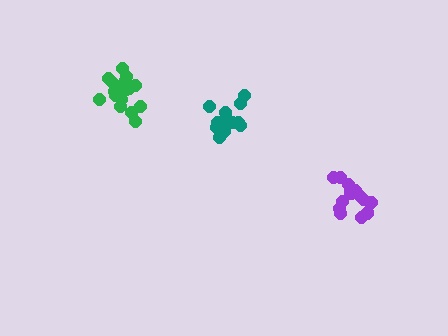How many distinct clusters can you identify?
There are 3 distinct clusters.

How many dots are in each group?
Group 1: 14 dots, Group 2: 17 dots, Group 3: 13 dots (44 total).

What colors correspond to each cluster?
The clusters are colored: purple, green, teal.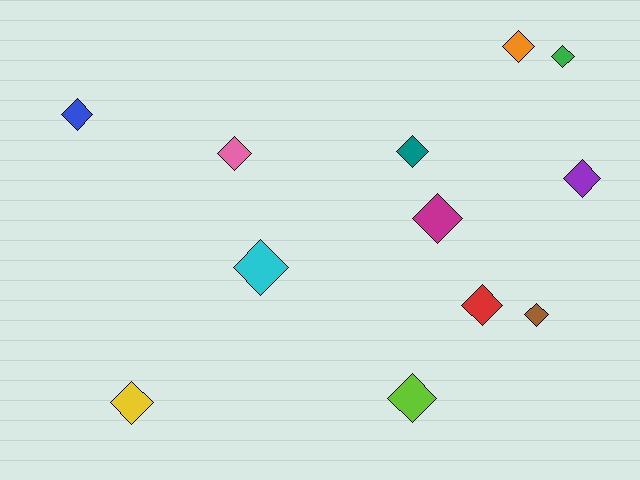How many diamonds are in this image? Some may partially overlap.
There are 12 diamonds.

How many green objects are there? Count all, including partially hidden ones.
There is 1 green object.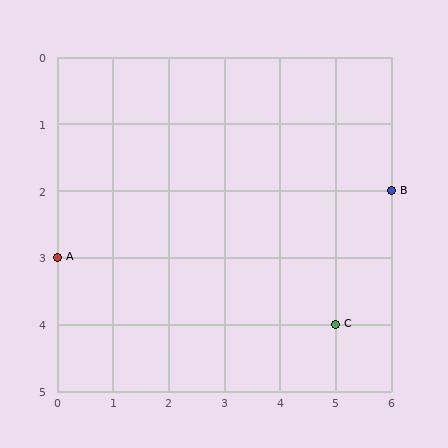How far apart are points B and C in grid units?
Points B and C are 1 column and 2 rows apart (about 2.2 grid units diagonally).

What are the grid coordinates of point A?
Point A is at grid coordinates (0, 3).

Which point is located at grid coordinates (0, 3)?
Point A is at (0, 3).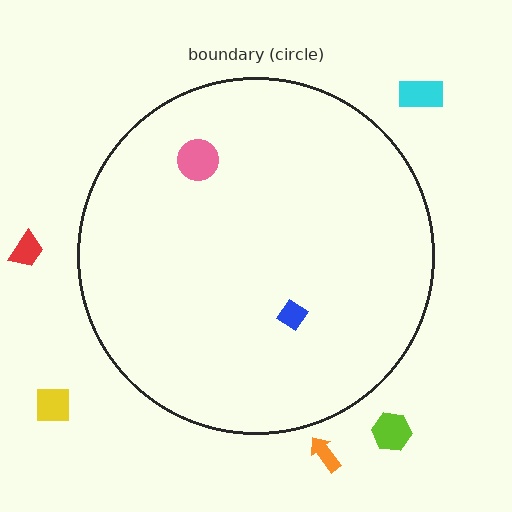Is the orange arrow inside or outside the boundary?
Outside.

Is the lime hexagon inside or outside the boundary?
Outside.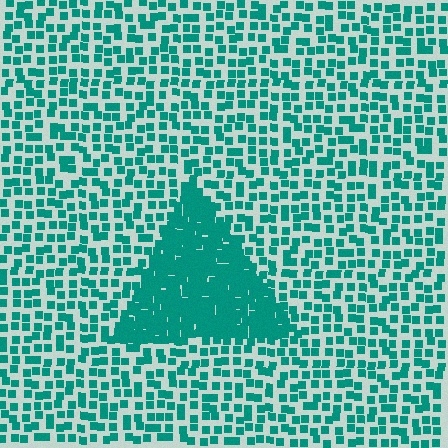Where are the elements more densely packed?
The elements are more densely packed inside the triangle boundary.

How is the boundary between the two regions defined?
The boundary is defined by a change in element density (approximately 2.7x ratio). All elements are the same color, size, and shape.